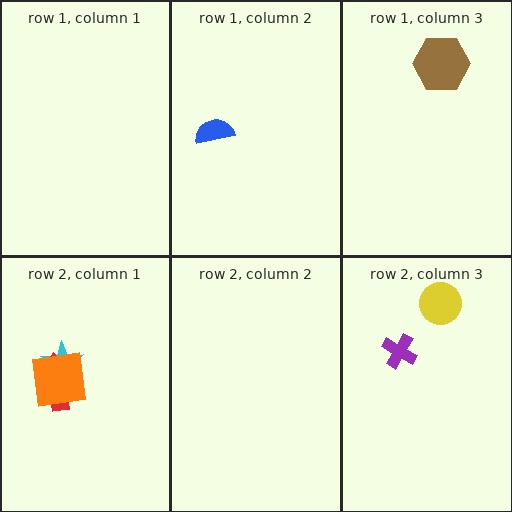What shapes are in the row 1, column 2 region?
The blue semicircle.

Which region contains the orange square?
The row 2, column 1 region.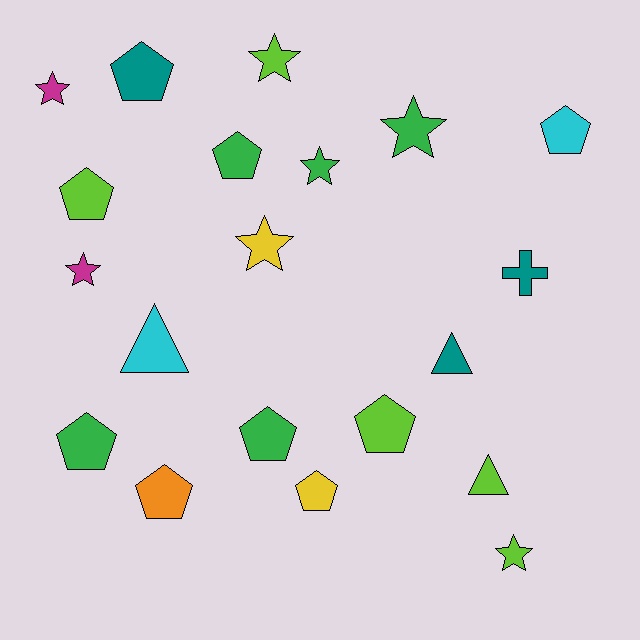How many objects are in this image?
There are 20 objects.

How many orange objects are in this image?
There is 1 orange object.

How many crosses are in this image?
There is 1 cross.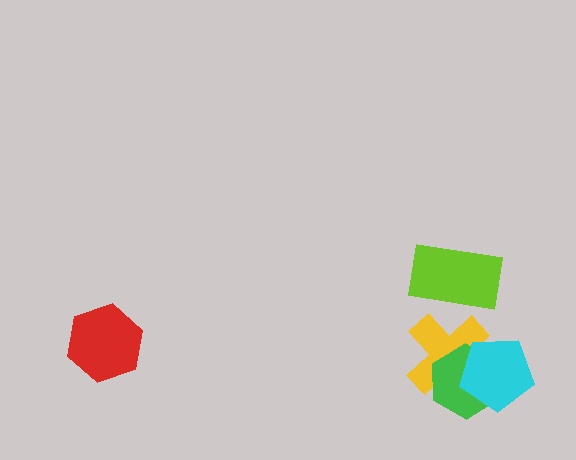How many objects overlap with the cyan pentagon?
2 objects overlap with the cyan pentagon.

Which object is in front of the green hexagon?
The cyan pentagon is in front of the green hexagon.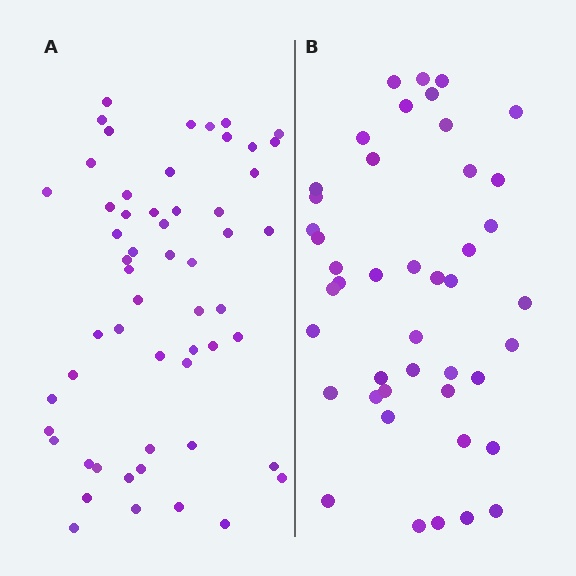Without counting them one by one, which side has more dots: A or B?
Region A (the left region) has more dots.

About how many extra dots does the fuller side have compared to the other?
Region A has roughly 12 or so more dots than region B.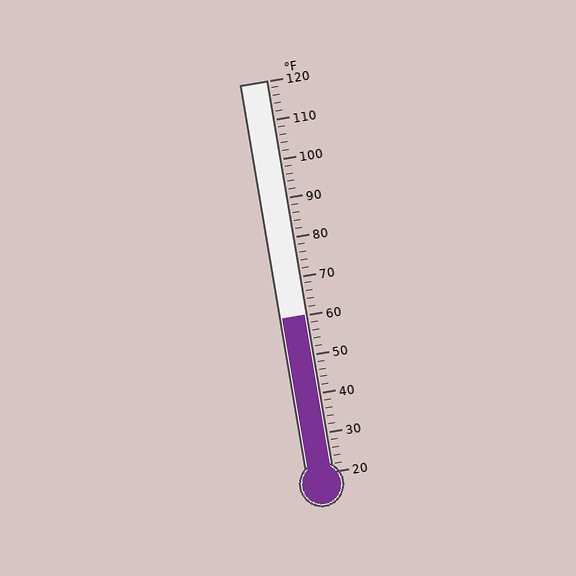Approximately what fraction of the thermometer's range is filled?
The thermometer is filled to approximately 40% of its range.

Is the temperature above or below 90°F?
The temperature is below 90°F.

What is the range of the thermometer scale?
The thermometer scale ranges from 20°F to 120°F.